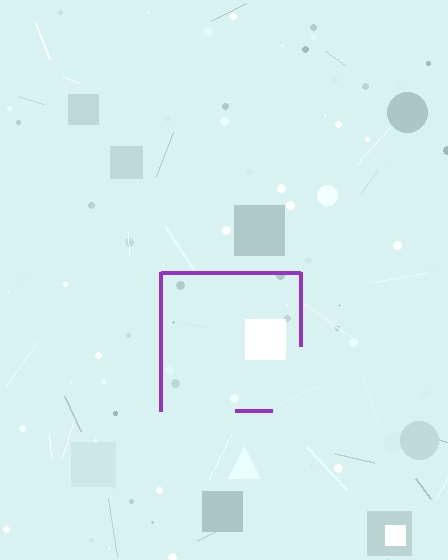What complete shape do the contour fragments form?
The contour fragments form a square.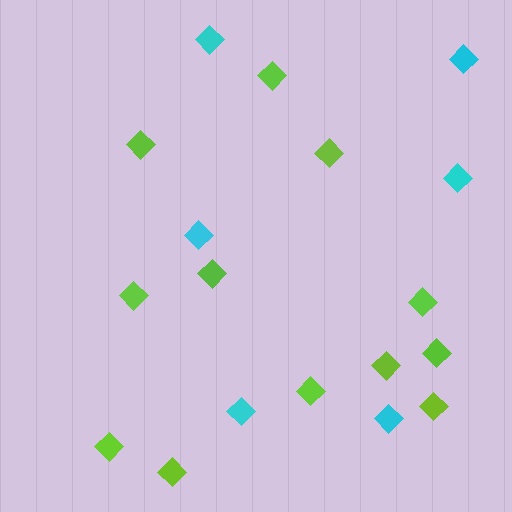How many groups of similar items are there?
There are 2 groups: one group of cyan diamonds (6) and one group of lime diamonds (12).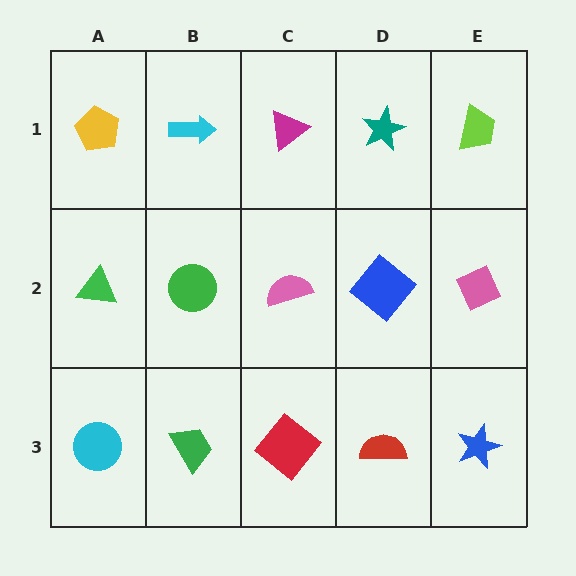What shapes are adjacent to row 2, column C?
A magenta triangle (row 1, column C), a red diamond (row 3, column C), a green circle (row 2, column B), a blue diamond (row 2, column D).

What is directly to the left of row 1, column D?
A magenta triangle.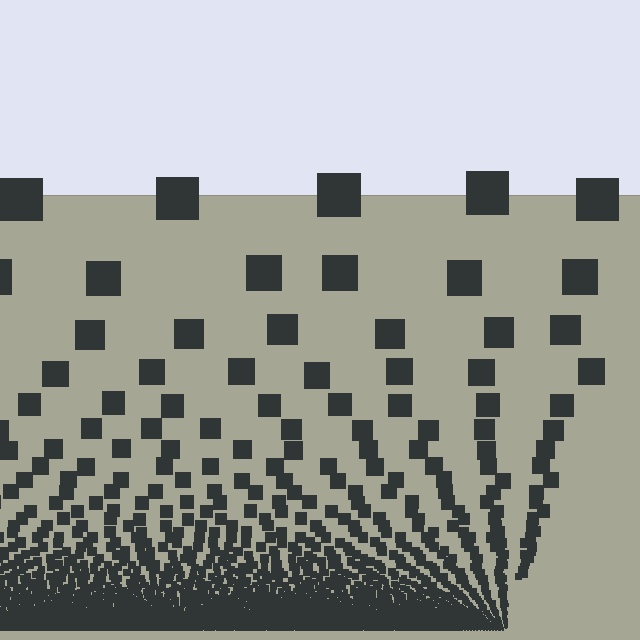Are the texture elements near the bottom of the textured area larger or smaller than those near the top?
Smaller. The gradient is inverted — elements near the bottom are smaller and denser.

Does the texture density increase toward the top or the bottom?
Density increases toward the bottom.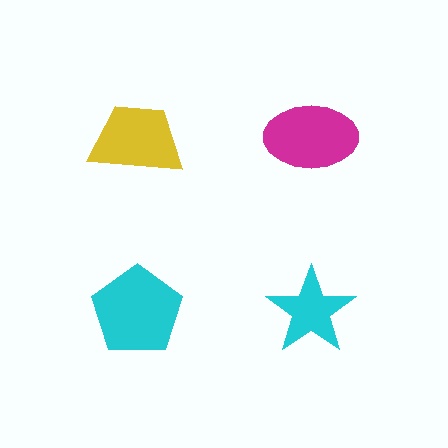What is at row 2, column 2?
A cyan star.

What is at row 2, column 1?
A cyan pentagon.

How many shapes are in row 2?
2 shapes.